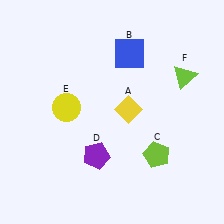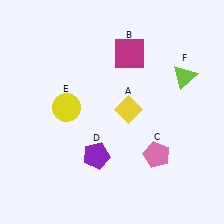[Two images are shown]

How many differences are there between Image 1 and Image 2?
There are 2 differences between the two images.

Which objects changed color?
B changed from blue to magenta. C changed from lime to pink.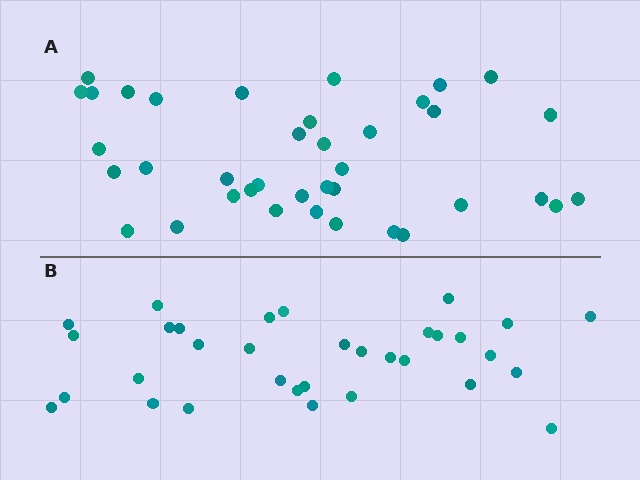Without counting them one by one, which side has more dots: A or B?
Region A (the top region) has more dots.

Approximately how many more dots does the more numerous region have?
Region A has about 5 more dots than region B.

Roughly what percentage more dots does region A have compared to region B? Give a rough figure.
About 15% more.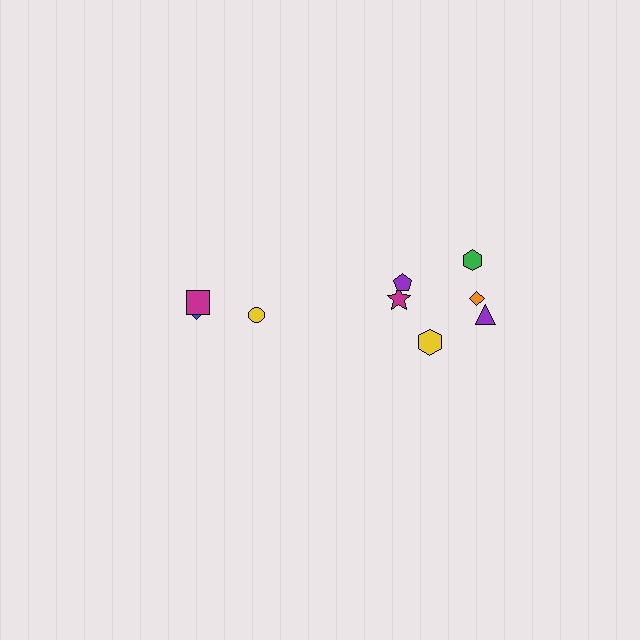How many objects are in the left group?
There are 3 objects.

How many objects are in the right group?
There are 6 objects.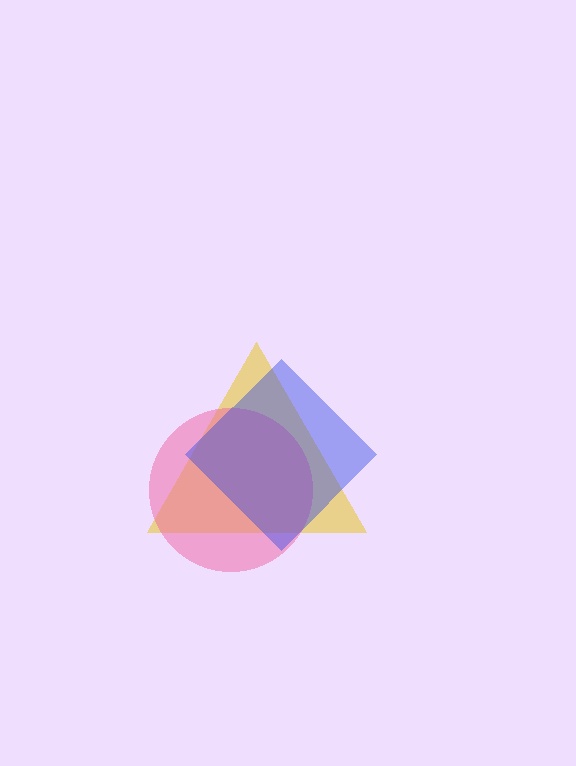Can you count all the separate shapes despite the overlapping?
Yes, there are 3 separate shapes.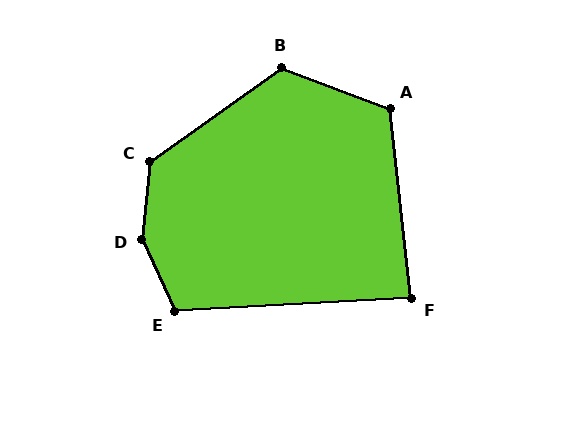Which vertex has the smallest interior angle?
F, at approximately 87 degrees.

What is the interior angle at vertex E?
Approximately 111 degrees (obtuse).